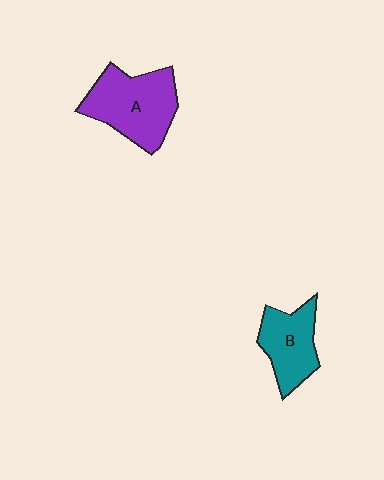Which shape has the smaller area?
Shape B (teal).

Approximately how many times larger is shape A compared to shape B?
Approximately 1.4 times.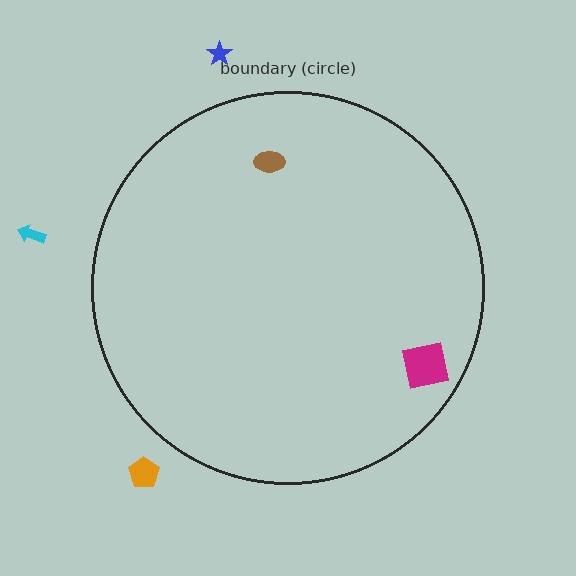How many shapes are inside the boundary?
2 inside, 3 outside.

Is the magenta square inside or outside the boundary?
Inside.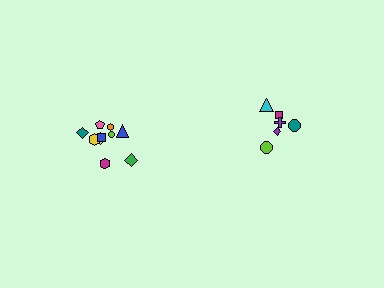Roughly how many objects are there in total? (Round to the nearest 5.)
Roughly 15 objects in total.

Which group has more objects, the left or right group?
The left group.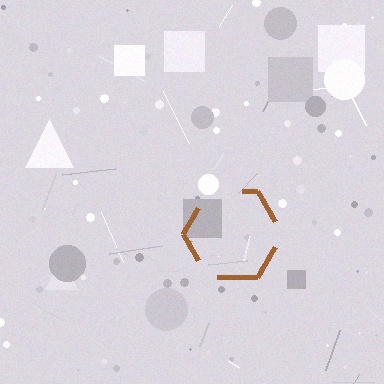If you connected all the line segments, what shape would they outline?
They would outline a hexagon.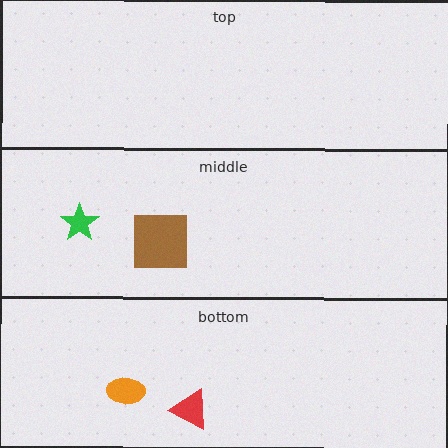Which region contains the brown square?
The middle region.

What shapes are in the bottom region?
The red triangle, the orange ellipse.